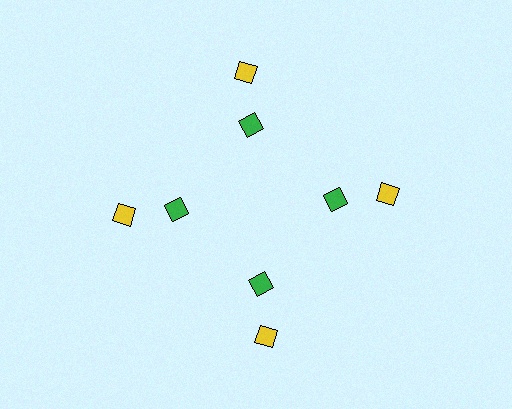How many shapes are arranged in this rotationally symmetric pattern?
There are 8 shapes, arranged in 4 groups of 2.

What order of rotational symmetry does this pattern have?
This pattern has 4-fold rotational symmetry.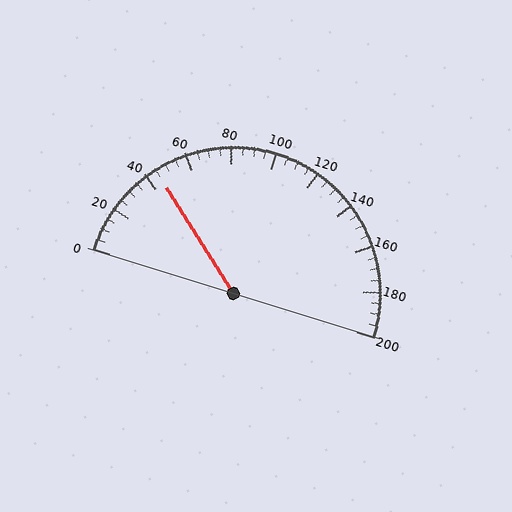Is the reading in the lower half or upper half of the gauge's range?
The reading is in the lower half of the range (0 to 200).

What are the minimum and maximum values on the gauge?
The gauge ranges from 0 to 200.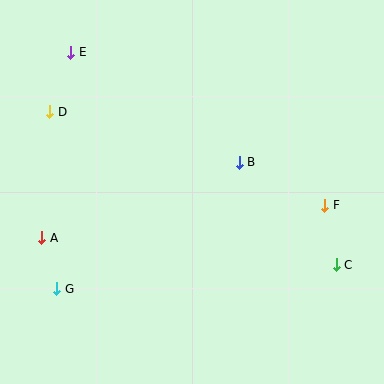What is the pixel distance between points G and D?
The distance between G and D is 177 pixels.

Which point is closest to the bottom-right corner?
Point C is closest to the bottom-right corner.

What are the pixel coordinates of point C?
Point C is at (336, 265).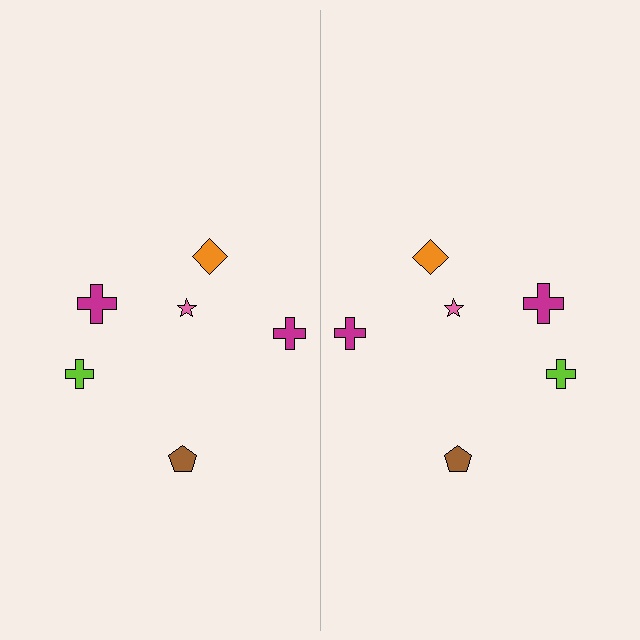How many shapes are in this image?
There are 12 shapes in this image.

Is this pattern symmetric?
Yes, this pattern has bilateral (reflection) symmetry.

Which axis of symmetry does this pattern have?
The pattern has a vertical axis of symmetry running through the center of the image.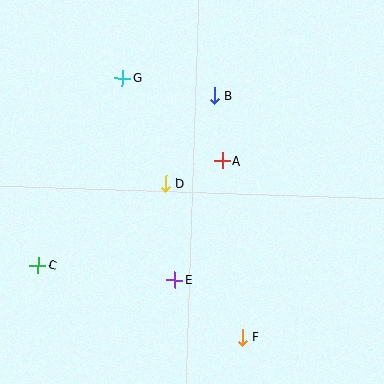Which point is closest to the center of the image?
Point D at (166, 183) is closest to the center.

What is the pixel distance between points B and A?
The distance between B and A is 66 pixels.